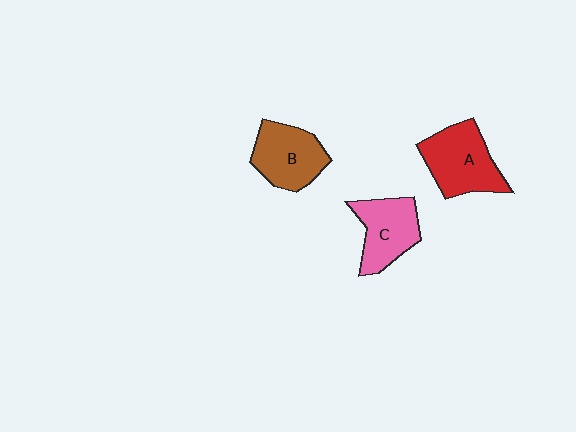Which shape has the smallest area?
Shape C (pink).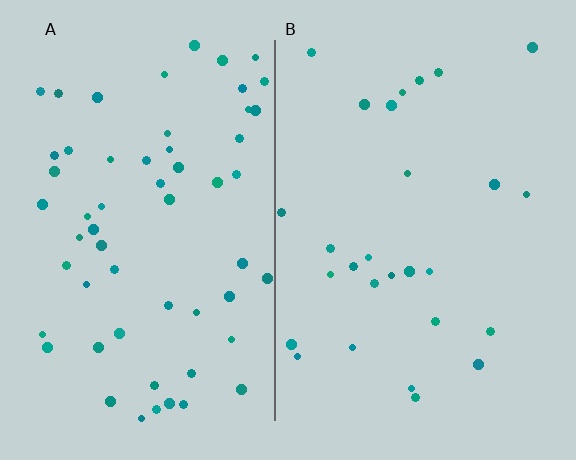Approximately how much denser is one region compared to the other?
Approximately 2.1× — region A over region B.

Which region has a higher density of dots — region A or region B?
A (the left).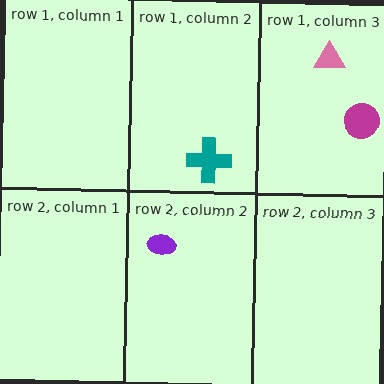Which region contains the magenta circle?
The row 1, column 3 region.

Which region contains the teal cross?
The row 1, column 2 region.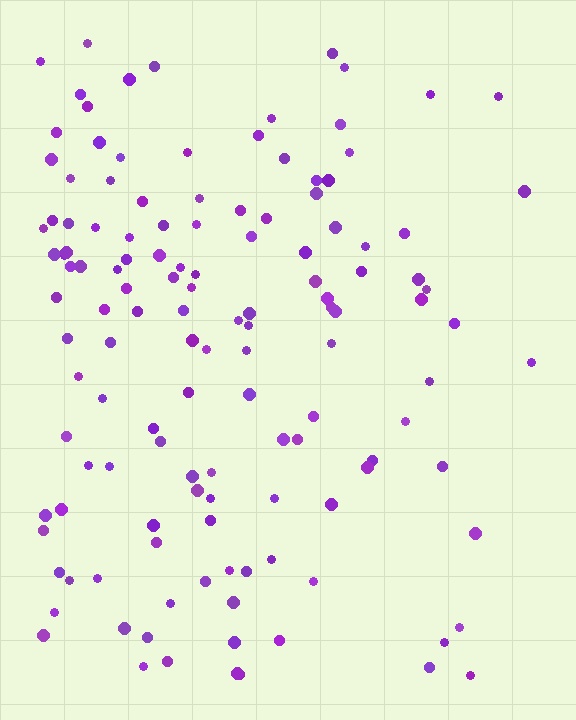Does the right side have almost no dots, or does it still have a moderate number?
Still a moderate number, just noticeably fewer than the left.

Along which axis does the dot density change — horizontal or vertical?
Horizontal.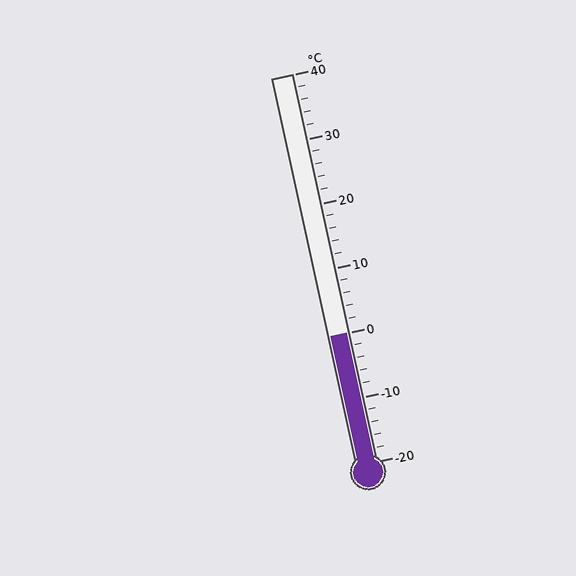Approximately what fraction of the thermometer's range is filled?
The thermometer is filled to approximately 35% of its range.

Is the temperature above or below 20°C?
The temperature is below 20°C.